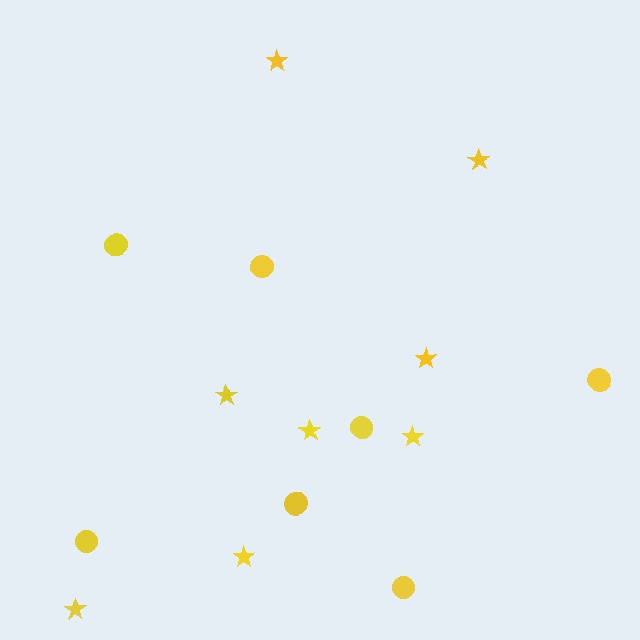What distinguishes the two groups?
There are 2 groups: one group of stars (8) and one group of circles (7).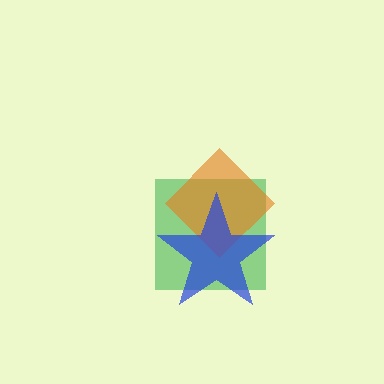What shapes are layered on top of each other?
The layered shapes are: a green square, an orange diamond, a blue star.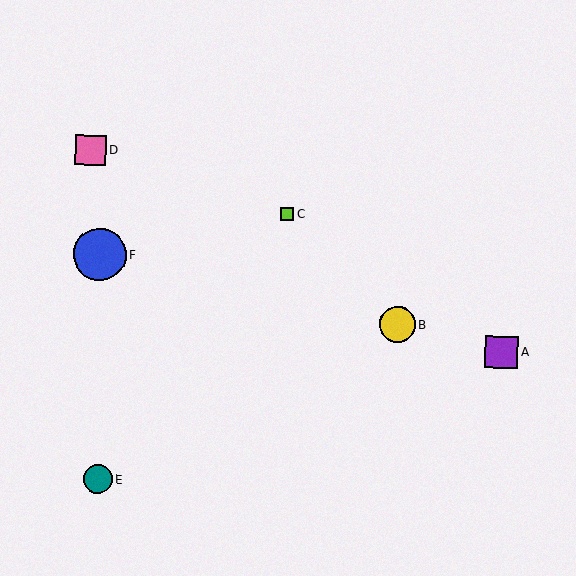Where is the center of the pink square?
The center of the pink square is at (91, 150).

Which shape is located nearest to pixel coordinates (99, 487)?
The teal circle (labeled E) at (98, 479) is nearest to that location.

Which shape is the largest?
The blue circle (labeled F) is the largest.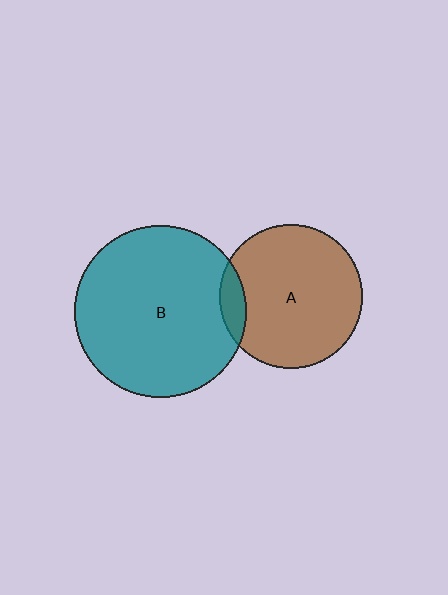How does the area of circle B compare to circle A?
Approximately 1.4 times.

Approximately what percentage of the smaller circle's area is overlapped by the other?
Approximately 10%.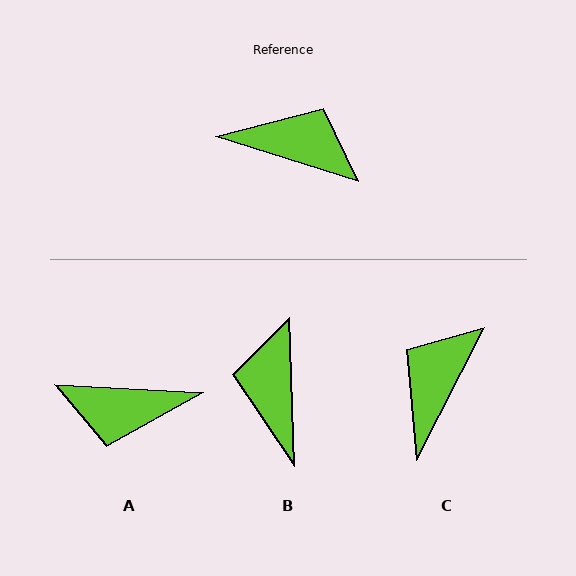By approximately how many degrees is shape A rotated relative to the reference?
Approximately 166 degrees clockwise.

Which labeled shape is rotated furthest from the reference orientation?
A, about 166 degrees away.